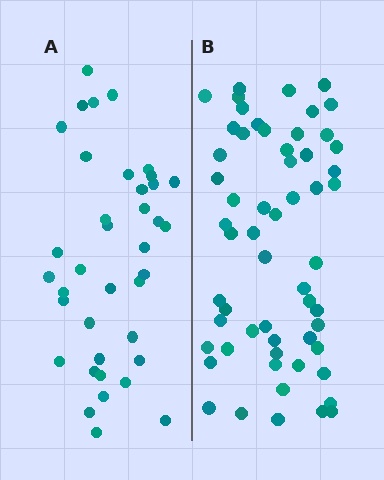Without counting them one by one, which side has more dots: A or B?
Region B (the right region) has more dots.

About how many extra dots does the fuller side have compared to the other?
Region B has approximately 20 more dots than region A.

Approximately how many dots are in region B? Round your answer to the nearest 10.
About 60 dots. (The exact count is 58, which rounds to 60.)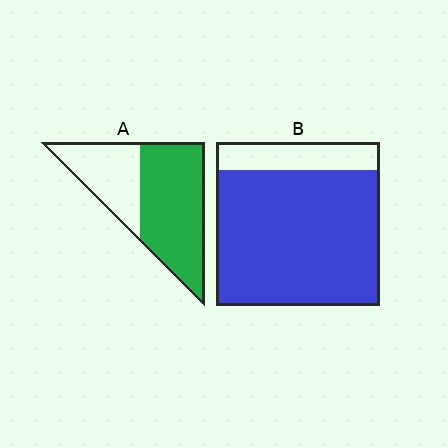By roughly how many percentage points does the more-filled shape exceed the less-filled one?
By roughly 20 percentage points (B over A).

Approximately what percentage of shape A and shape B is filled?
A is approximately 65% and B is approximately 85%.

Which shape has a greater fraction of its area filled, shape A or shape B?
Shape B.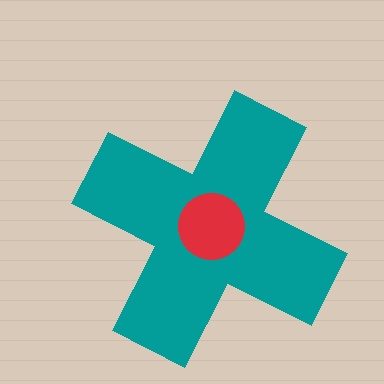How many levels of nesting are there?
2.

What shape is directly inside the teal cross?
The red circle.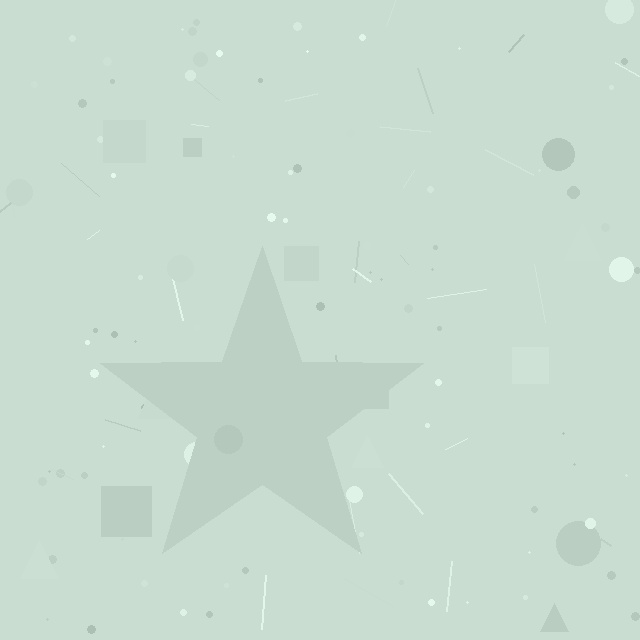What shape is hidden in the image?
A star is hidden in the image.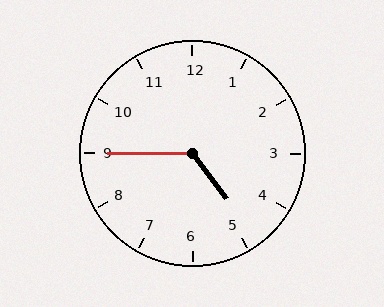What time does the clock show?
4:45.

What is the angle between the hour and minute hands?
Approximately 128 degrees.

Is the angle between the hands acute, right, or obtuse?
It is obtuse.